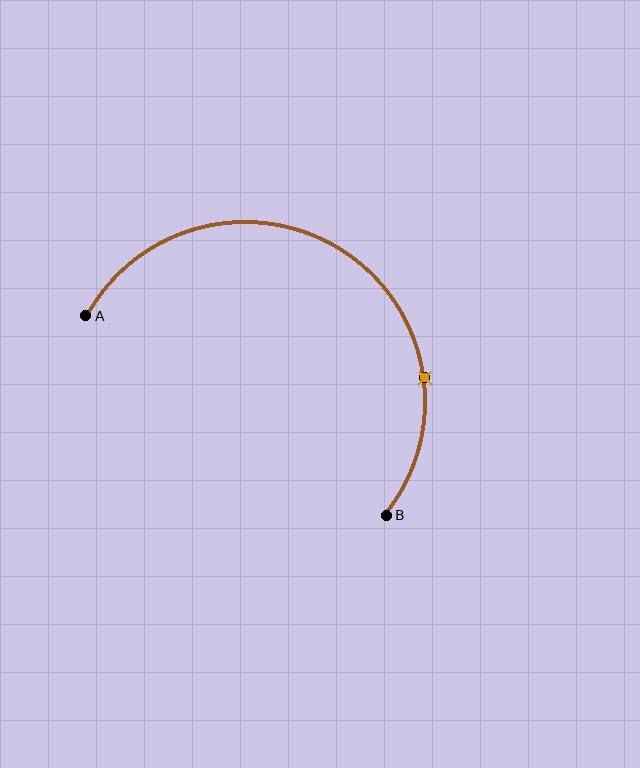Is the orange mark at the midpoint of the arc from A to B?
No. The orange mark lies on the arc but is closer to endpoint B. The arc midpoint would be at the point on the curve equidistant along the arc from both A and B.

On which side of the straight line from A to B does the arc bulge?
The arc bulges above the straight line connecting A and B.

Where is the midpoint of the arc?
The arc midpoint is the point on the curve farthest from the straight line joining A and B. It sits above that line.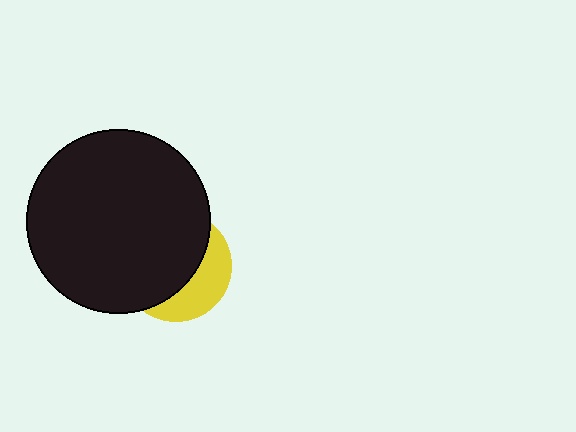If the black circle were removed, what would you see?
You would see the complete yellow circle.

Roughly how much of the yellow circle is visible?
A small part of it is visible (roughly 34%).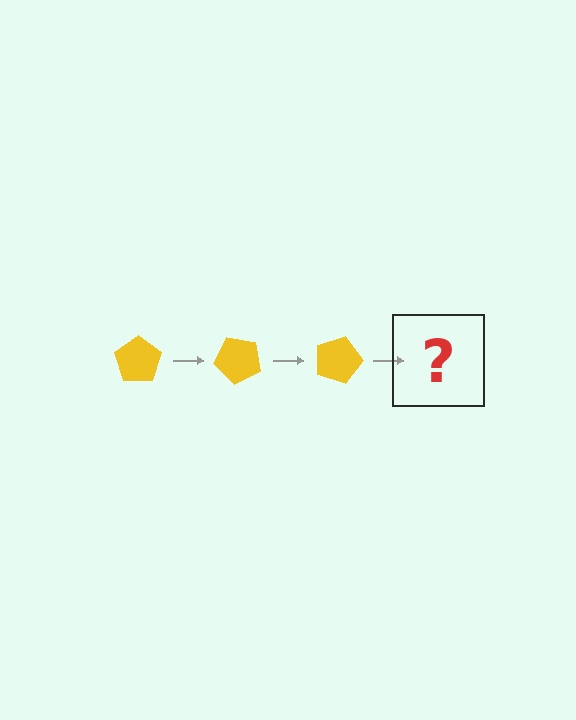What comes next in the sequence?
The next element should be a yellow pentagon rotated 135 degrees.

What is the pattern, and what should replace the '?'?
The pattern is that the pentagon rotates 45 degrees each step. The '?' should be a yellow pentagon rotated 135 degrees.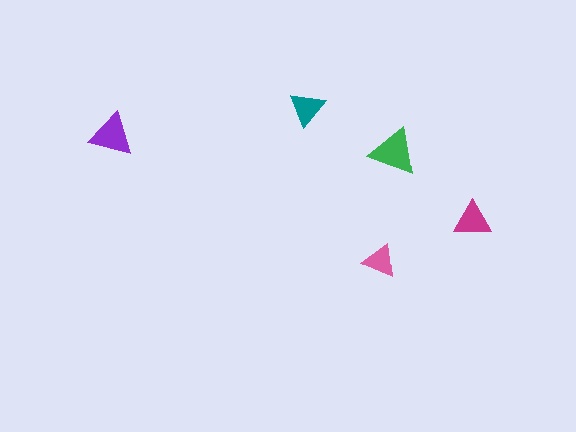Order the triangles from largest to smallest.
the green one, the purple one, the magenta one, the teal one, the pink one.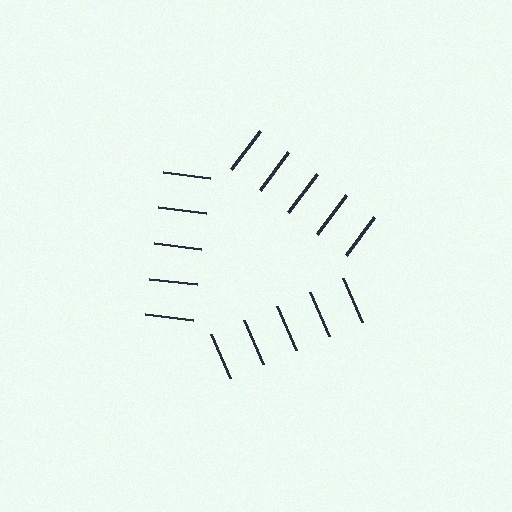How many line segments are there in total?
15 — 5 along each of the 3 edges.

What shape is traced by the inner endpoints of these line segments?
An illusory triangle — the line segments terminate on its edges but no continuous stroke is drawn.